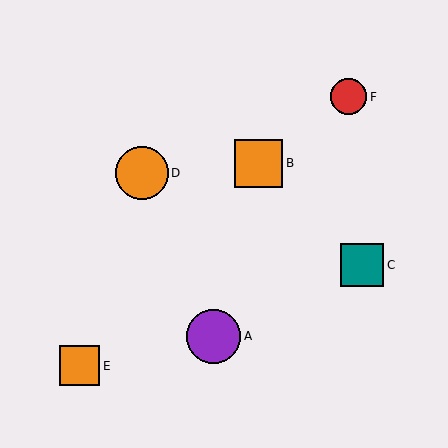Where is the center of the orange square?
The center of the orange square is at (259, 163).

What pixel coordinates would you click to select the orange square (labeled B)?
Click at (259, 163) to select the orange square B.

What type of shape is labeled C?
Shape C is a teal square.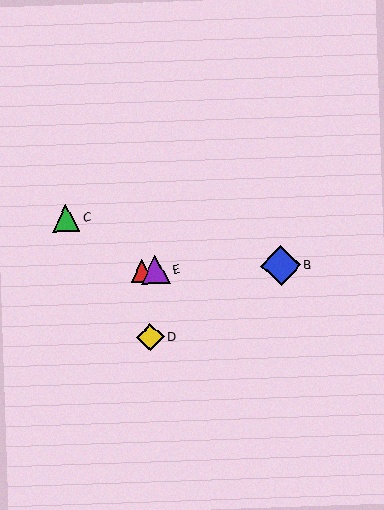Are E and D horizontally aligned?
No, E is at y≈270 and D is at y≈337.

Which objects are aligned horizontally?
Objects A, B, E are aligned horizontally.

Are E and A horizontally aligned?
Yes, both are at y≈270.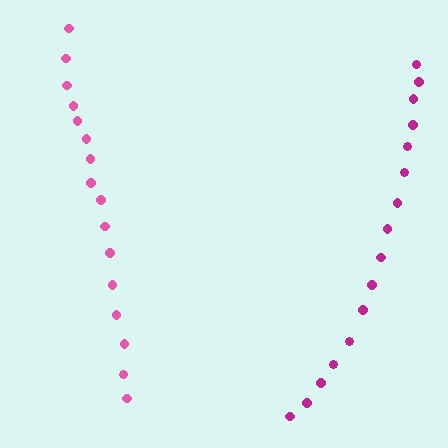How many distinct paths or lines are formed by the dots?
There are 2 distinct paths.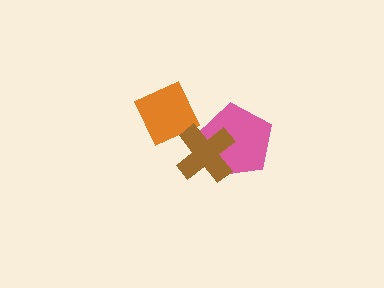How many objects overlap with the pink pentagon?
1 object overlaps with the pink pentagon.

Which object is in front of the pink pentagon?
The brown cross is in front of the pink pentagon.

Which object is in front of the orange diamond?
The brown cross is in front of the orange diamond.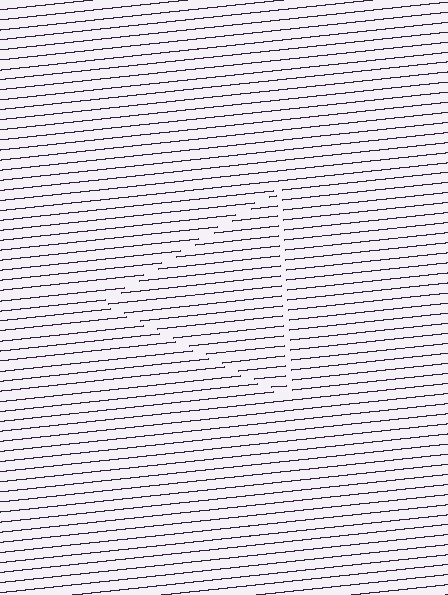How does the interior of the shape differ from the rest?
The interior of the shape contains the same grating, shifted by half a period — the contour is defined by the phase discontinuity where line-ends from the inner and outer gratings abut.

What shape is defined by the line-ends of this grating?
An illusory triangle. The interior of the shape contains the same grating, shifted by half a period — the contour is defined by the phase discontinuity where line-ends from the inner and outer gratings abut.